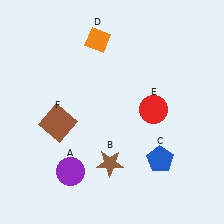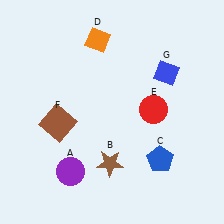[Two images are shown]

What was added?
A blue diamond (G) was added in Image 2.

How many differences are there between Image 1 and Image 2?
There is 1 difference between the two images.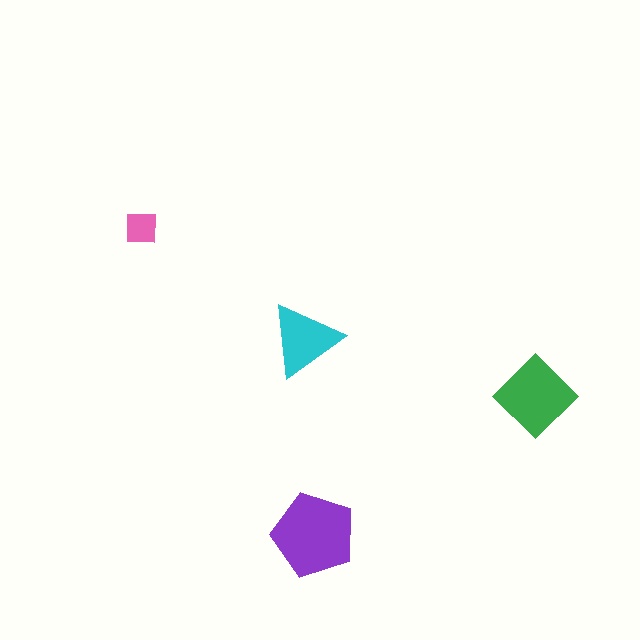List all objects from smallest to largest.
The pink square, the cyan triangle, the green diamond, the purple pentagon.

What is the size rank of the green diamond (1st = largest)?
2nd.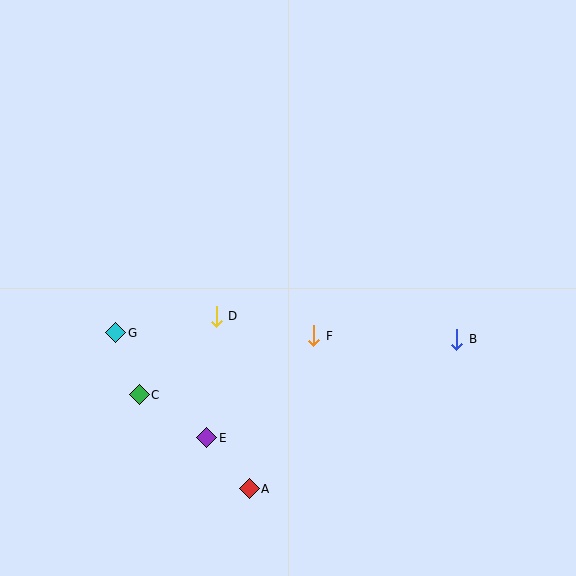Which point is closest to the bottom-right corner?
Point B is closest to the bottom-right corner.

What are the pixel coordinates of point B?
Point B is at (457, 339).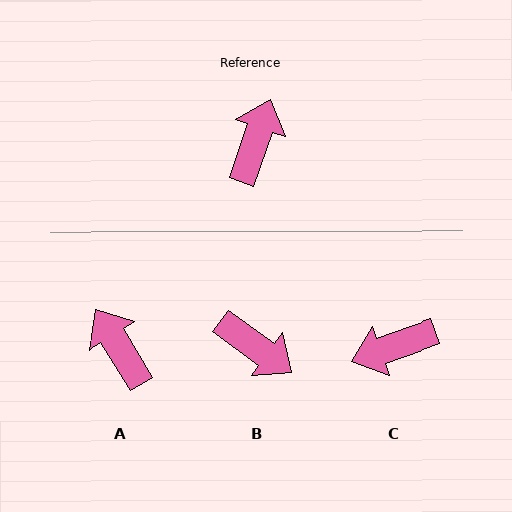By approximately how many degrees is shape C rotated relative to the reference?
Approximately 129 degrees counter-clockwise.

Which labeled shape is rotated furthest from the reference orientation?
C, about 129 degrees away.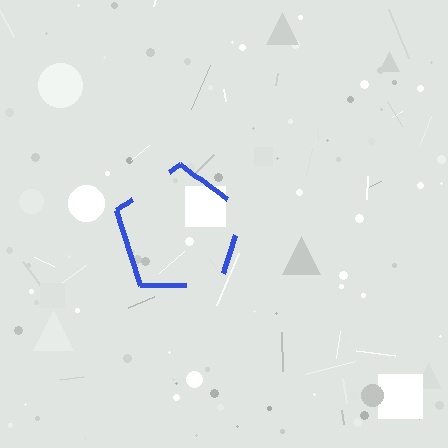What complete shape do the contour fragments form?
The contour fragments form a pentagon.